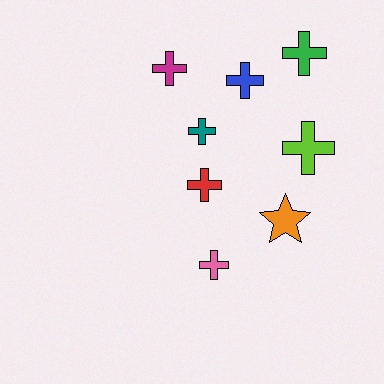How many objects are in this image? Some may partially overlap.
There are 8 objects.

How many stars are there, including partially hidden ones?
There is 1 star.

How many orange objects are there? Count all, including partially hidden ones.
There is 1 orange object.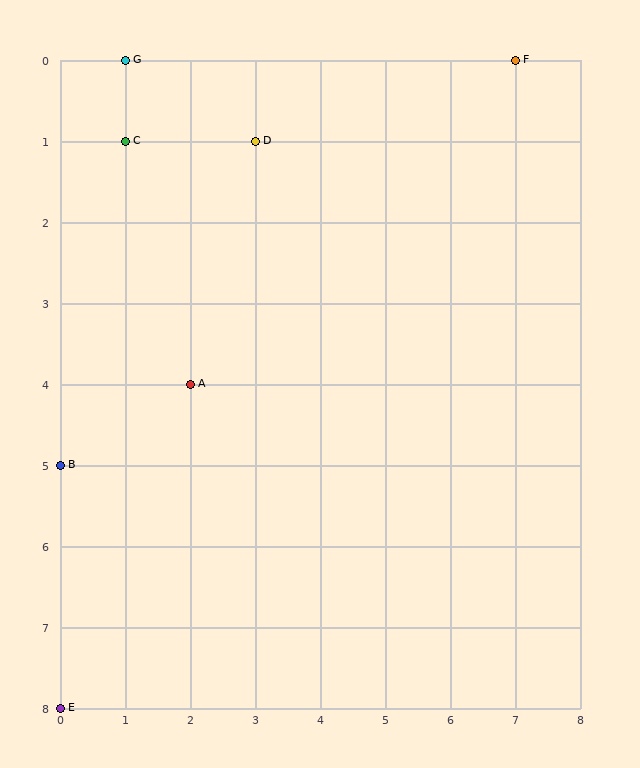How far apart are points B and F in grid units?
Points B and F are 7 columns and 5 rows apart (about 8.6 grid units diagonally).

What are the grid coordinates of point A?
Point A is at grid coordinates (2, 4).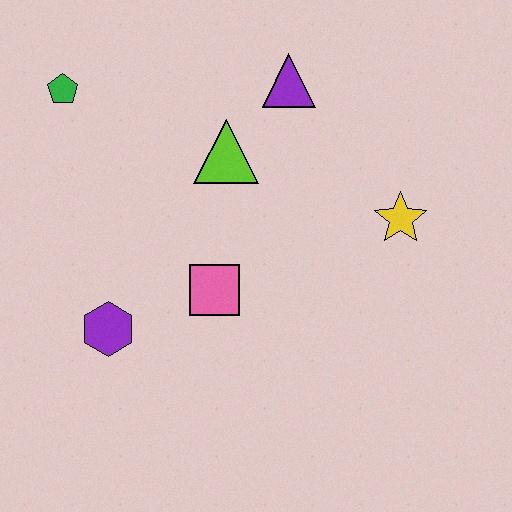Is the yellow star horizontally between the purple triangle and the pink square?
No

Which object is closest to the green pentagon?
The lime triangle is closest to the green pentagon.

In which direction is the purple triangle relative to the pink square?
The purple triangle is above the pink square.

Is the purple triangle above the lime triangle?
Yes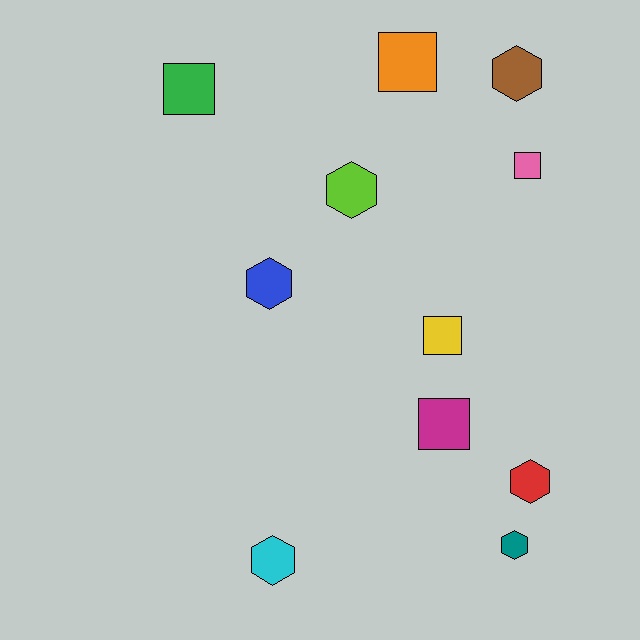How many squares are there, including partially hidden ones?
There are 5 squares.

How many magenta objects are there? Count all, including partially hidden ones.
There is 1 magenta object.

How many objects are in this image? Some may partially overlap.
There are 11 objects.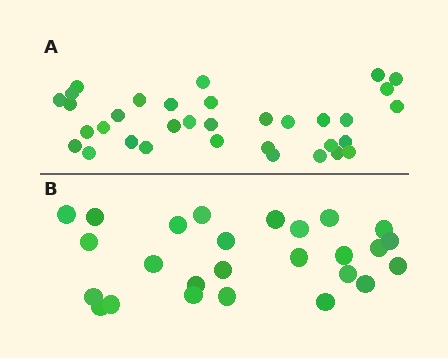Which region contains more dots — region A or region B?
Region A (the top region) has more dots.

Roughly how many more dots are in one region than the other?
Region A has roughly 8 or so more dots than region B.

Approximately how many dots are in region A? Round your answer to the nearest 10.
About 30 dots. (The exact count is 34, which rounds to 30.)